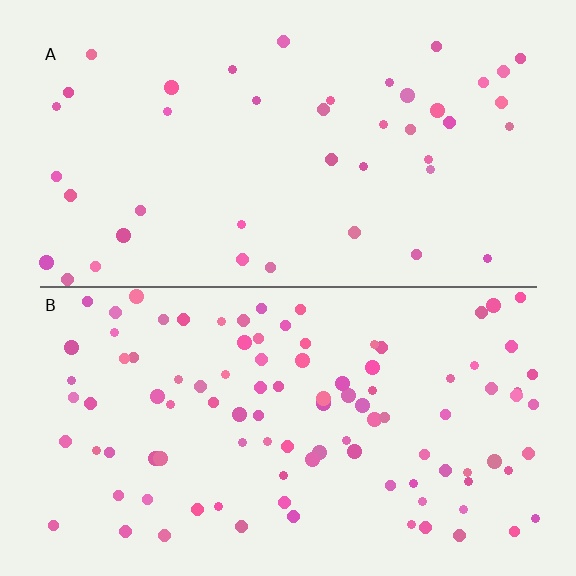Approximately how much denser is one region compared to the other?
Approximately 2.4× — region B over region A.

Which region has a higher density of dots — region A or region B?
B (the bottom).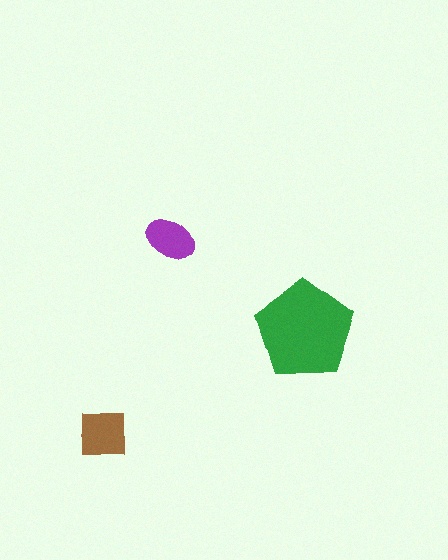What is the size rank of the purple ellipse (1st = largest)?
3rd.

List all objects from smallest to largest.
The purple ellipse, the brown square, the green pentagon.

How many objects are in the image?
There are 3 objects in the image.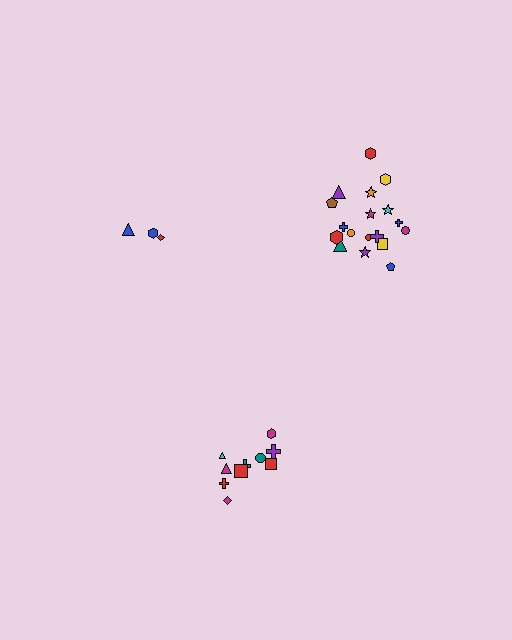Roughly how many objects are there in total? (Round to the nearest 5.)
Roughly 30 objects in total.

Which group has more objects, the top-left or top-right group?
The top-right group.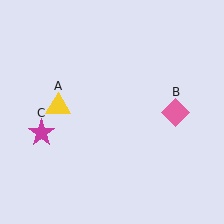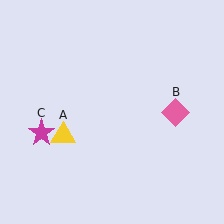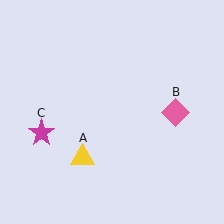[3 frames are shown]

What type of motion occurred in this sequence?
The yellow triangle (object A) rotated counterclockwise around the center of the scene.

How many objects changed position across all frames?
1 object changed position: yellow triangle (object A).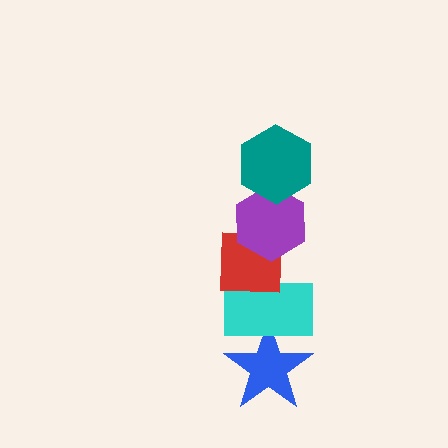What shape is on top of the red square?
The purple hexagon is on top of the red square.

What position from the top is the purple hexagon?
The purple hexagon is 2nd from the top.